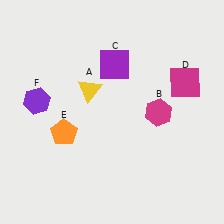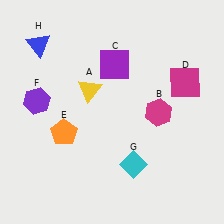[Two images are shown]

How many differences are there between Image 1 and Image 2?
There are 2 differences between the two images.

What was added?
A cyan diamond (G), a blue triangle (H) were added in Image 2.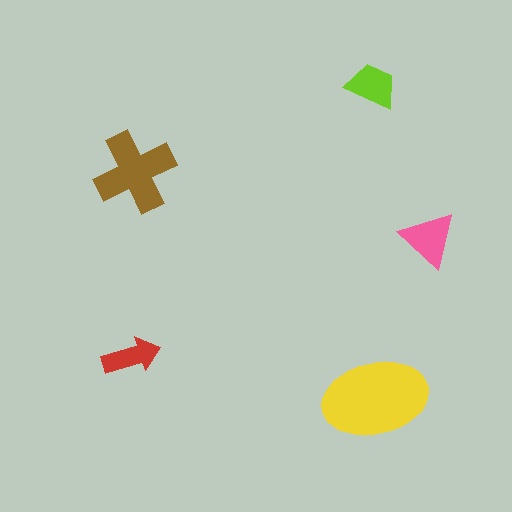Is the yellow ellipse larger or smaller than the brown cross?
Larger.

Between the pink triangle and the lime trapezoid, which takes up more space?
The pink triangle.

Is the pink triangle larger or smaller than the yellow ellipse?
Smaller.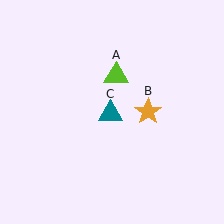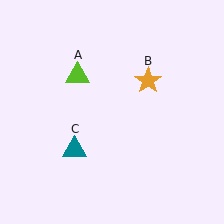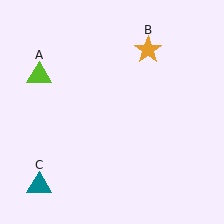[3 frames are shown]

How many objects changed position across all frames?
3 objects changed position: lime triangle (object A), orange star (object B), teal triangle (object C).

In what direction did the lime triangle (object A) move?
The lime triangle (object A) moved left.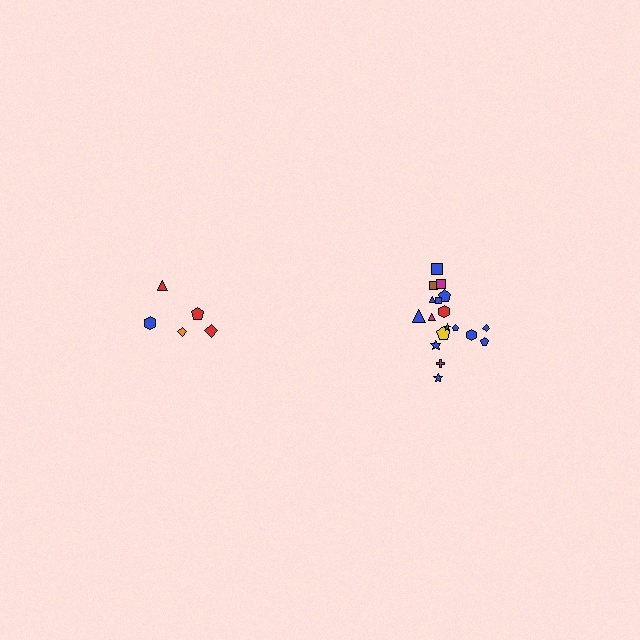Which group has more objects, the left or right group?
The right group.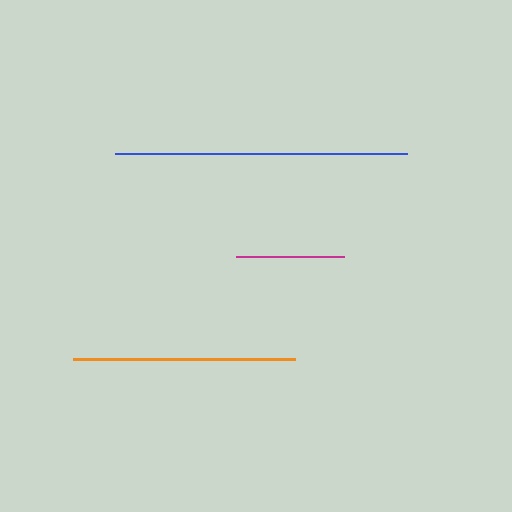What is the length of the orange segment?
The orange segment is approximately 222 pixels long.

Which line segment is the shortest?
The magenta line is the shortest at approximately 108 pixels.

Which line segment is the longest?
The blue line is the longest at approximately 292 pixels.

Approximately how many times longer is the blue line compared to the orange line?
The blue line is approximately 1.3 times the length of the orange line.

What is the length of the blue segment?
The blue segment is approximately 292 pixels long.